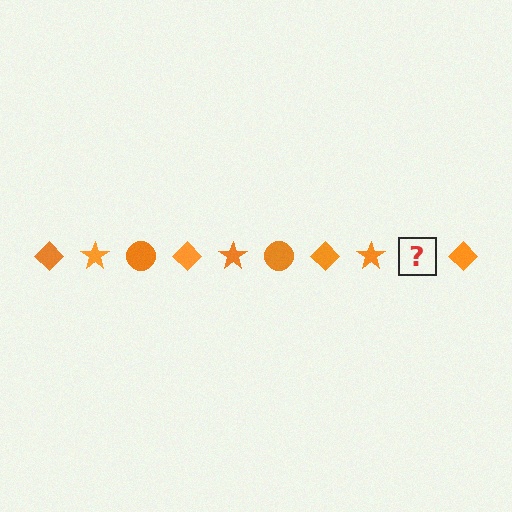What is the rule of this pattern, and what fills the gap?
The rule is that the pattern cycles through diamond, star, circle shapes in orange. The gap should be filled with an orange circle.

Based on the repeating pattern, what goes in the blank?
The blank should be an orange circle.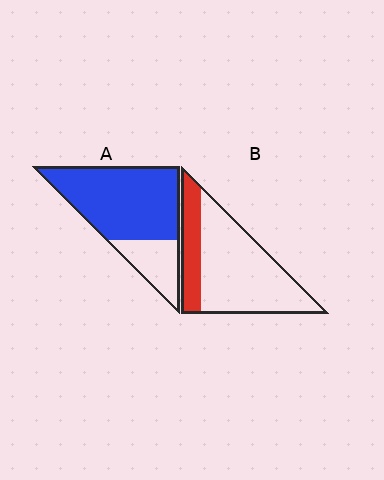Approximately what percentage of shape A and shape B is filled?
A is approximately 75% and B is approximately 25%.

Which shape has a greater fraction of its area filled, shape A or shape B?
Shape A.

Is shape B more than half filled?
No.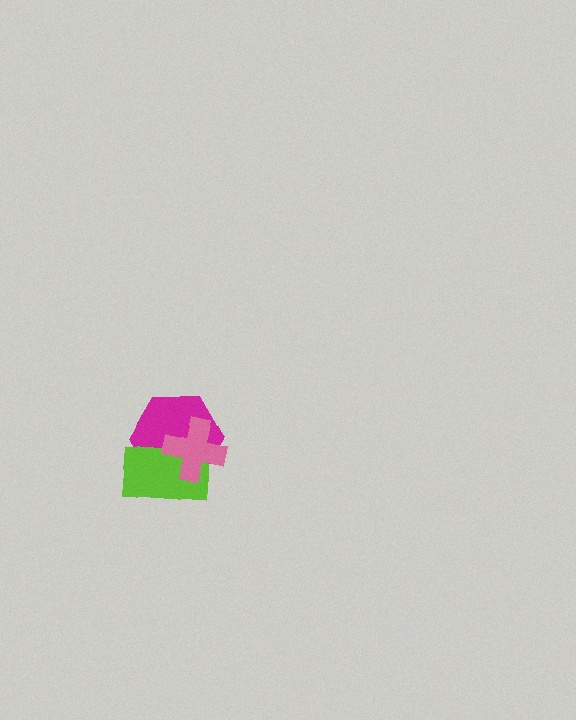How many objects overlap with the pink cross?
2 objects overlap with the pink cross.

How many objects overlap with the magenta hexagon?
2 objects overlap with the magenta hexagon.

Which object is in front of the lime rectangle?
The pink cross is in front of the lime rectangle.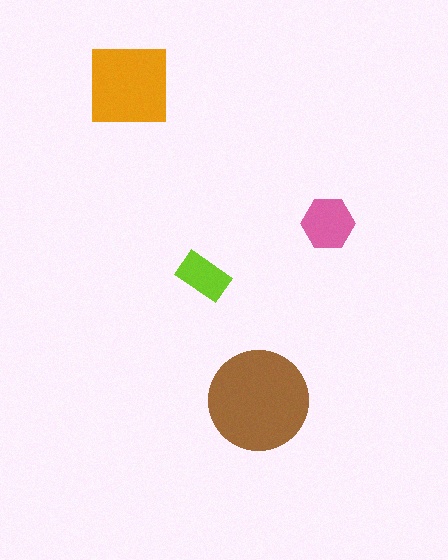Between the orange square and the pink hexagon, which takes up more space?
The orange square.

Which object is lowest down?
The brown circle is bottommost.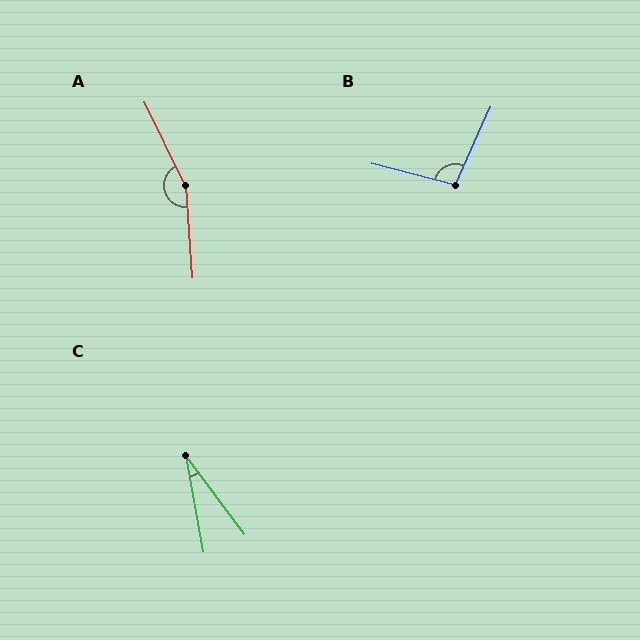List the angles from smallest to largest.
C (26°), B (100°), A (158°).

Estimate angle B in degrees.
Approximately 100 degrees.